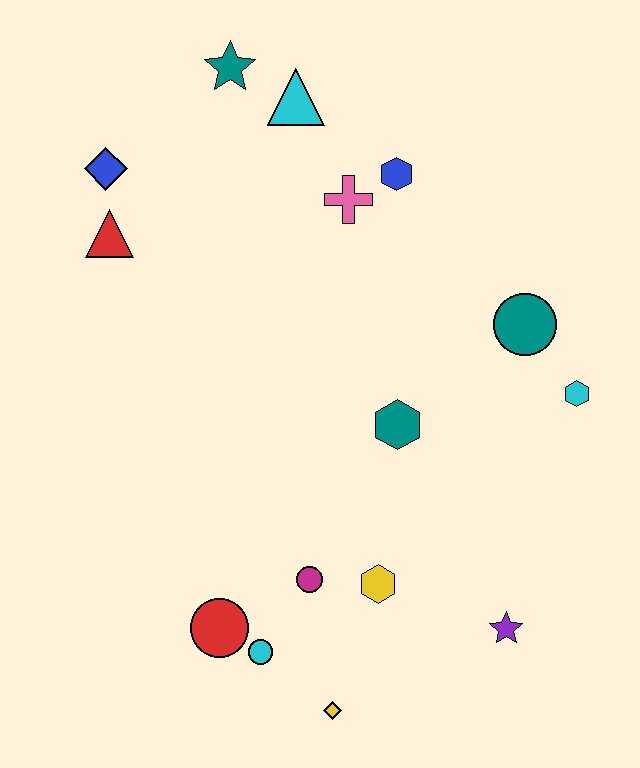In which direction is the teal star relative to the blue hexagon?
The teal star is to the left of the blue hexagon.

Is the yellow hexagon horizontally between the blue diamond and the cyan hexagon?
Yes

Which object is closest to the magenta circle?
The yellow hexagon is closest to the magenta circle.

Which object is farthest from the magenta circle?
The teal star is farthest from the magenta circle.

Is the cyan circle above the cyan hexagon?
No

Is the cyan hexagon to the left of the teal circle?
No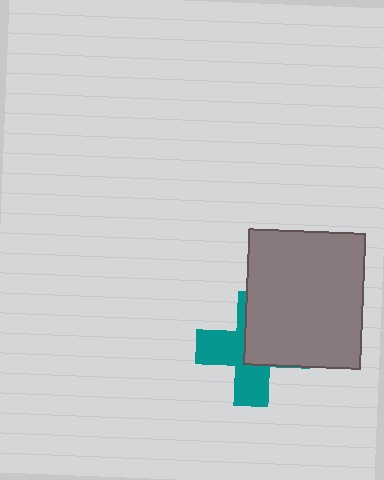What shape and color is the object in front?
The object in front is a gray rectangle.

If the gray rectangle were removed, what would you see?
You would see the complete teal cross.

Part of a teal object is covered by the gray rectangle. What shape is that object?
It is a cross.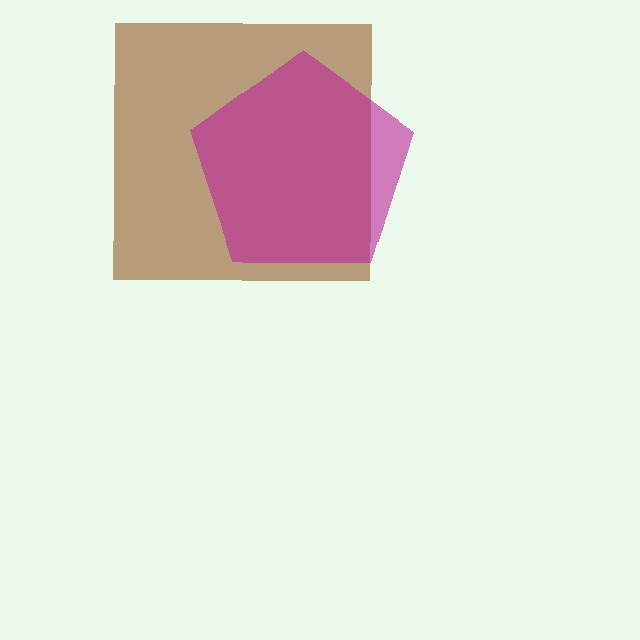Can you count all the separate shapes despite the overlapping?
Yes, there are 2 separate shapes.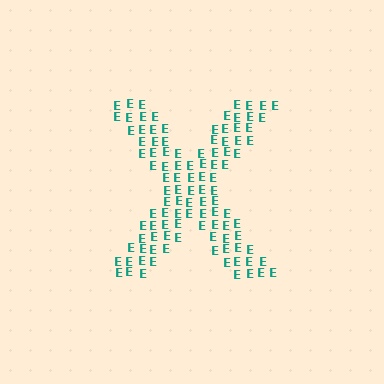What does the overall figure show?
The overall figure shows the letter X.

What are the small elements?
The small elements are letter E's.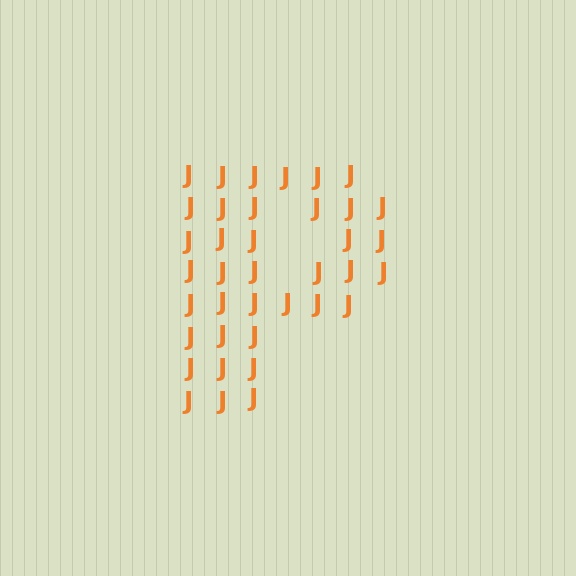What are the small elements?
The small elements are letter J's.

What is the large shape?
The large shape is the letter P.